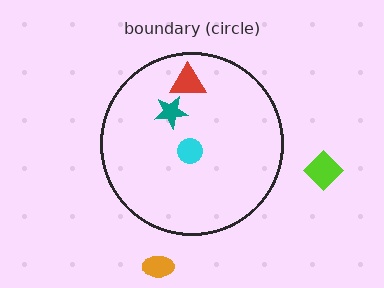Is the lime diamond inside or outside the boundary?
Outside.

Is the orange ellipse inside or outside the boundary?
Outside.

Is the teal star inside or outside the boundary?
Inside.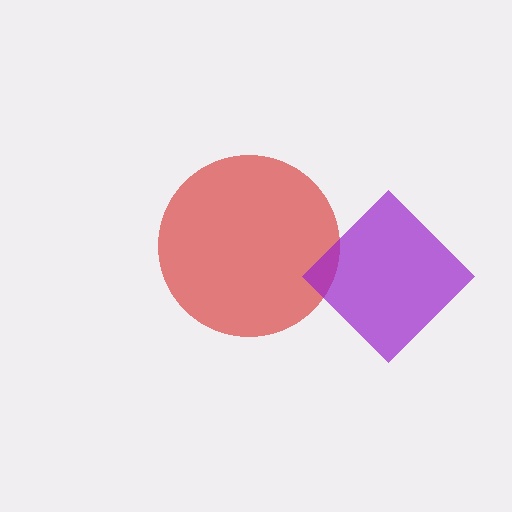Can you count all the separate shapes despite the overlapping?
Yes, there are 2 separate shapes.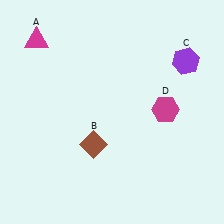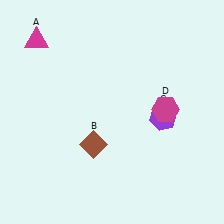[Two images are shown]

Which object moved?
The purple hexagon (C) moved down.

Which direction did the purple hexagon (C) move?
The purple hexagon (C) moved down.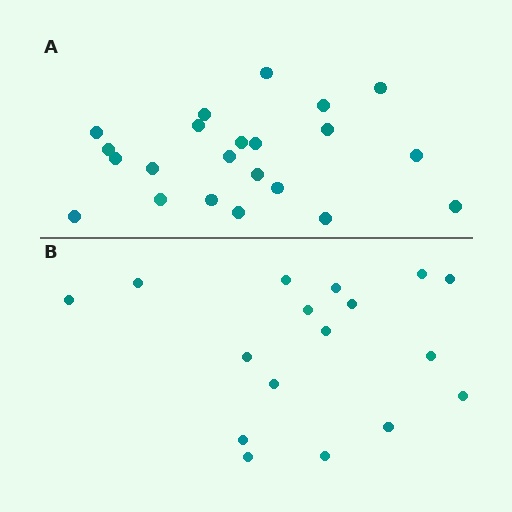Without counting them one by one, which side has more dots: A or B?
Region A (the top region) has more dots.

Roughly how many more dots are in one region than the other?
Region A has about 5 more dots than region B.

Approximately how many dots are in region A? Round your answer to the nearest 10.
About 20 dots. (The exact count is 22, which rounds to 20.)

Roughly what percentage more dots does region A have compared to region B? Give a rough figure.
About 30% more.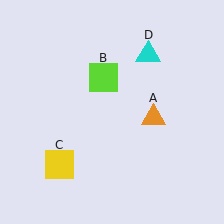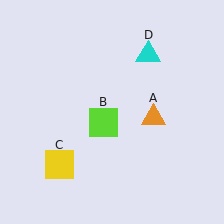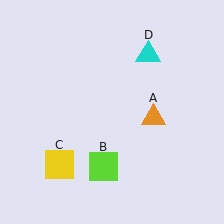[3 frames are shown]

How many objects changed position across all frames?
1 object changed position: lime square (object B).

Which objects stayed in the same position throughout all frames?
Orange triangle (object A) and yellow square (object C) and cyan triangle (object D) remained stationary.